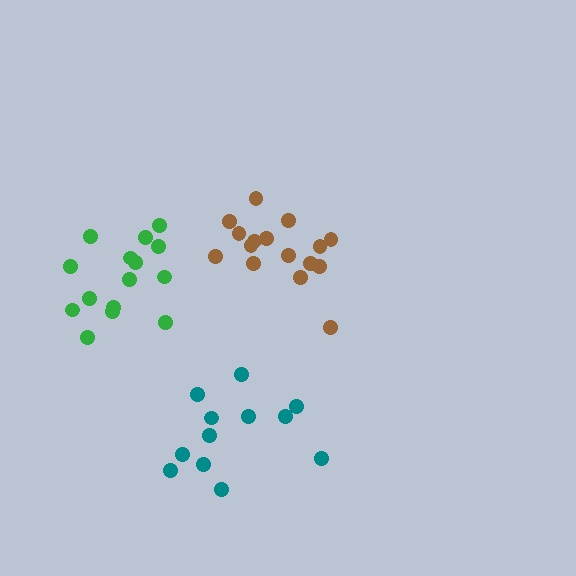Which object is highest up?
The brown cluster is topmost.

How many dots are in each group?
Group 1: 12 dots, Group 2: 15 dots, Group 3: 16 dots (43 total).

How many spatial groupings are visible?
There are 3 spatial groupings.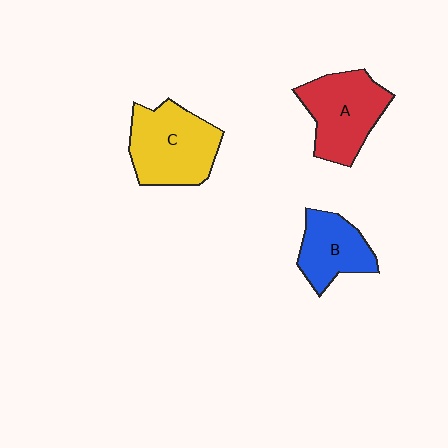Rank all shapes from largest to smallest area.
From largest to smallest: C (yellow), A (red), B (blue).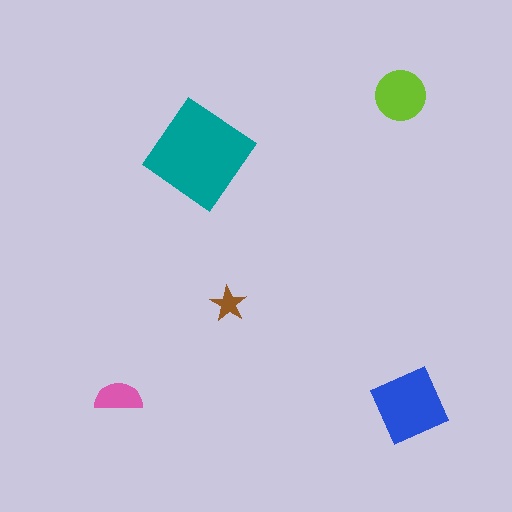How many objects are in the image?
There are 5 objects in the image.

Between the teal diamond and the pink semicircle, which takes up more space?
The teal diamond.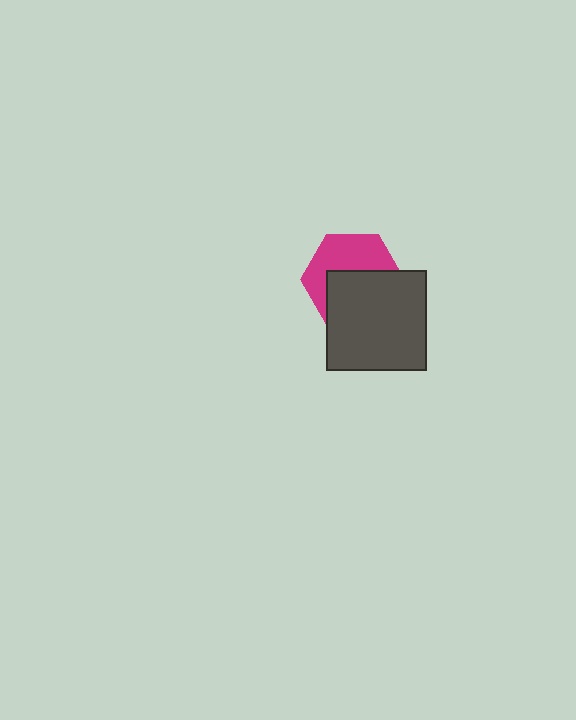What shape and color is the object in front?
The object in front is a dark gray square.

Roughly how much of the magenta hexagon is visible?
About half of it is visible (roughly 47%).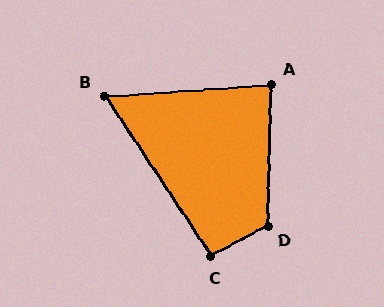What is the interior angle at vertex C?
Approximately 95 degrees (obtuse).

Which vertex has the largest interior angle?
D, at approximately 120 degrees.